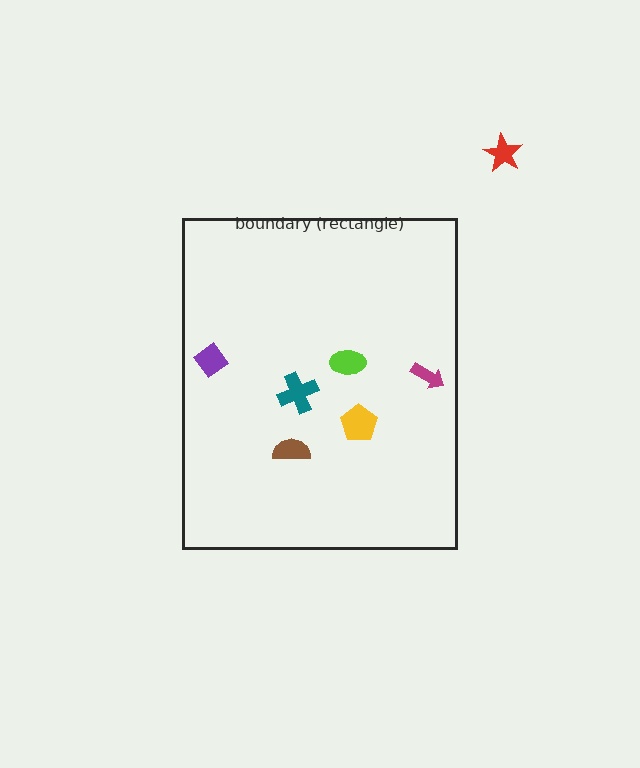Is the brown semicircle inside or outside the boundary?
Inside.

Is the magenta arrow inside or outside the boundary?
Inside.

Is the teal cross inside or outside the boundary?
Inside.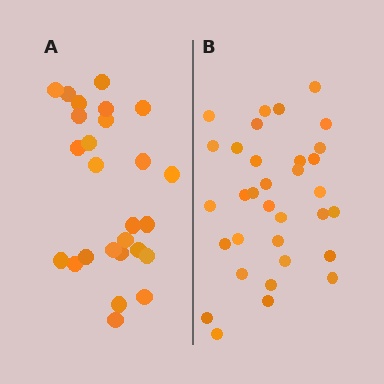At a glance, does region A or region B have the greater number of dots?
Region B (the right region) has more dots.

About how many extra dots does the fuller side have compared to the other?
Region B has roughly 8 or so more dots than region A.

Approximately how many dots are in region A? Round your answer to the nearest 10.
About 30 dots. (The exact count is 26, which rounds to 30.)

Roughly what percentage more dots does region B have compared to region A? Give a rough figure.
About 25% more.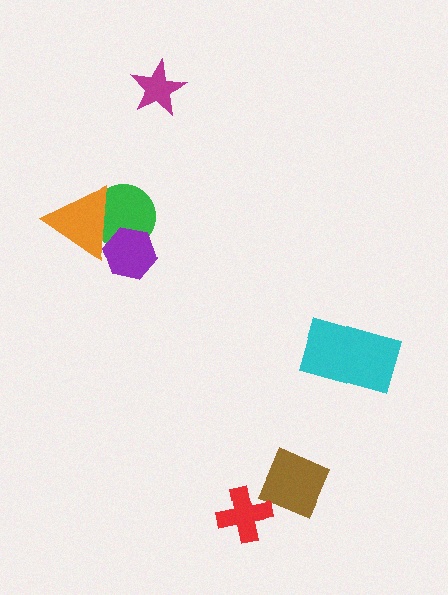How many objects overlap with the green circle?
2 objects overlap with the green circle.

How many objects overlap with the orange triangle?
2 objects overlap with the orange triangle.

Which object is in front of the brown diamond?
The red cross is in front of the brown diamond.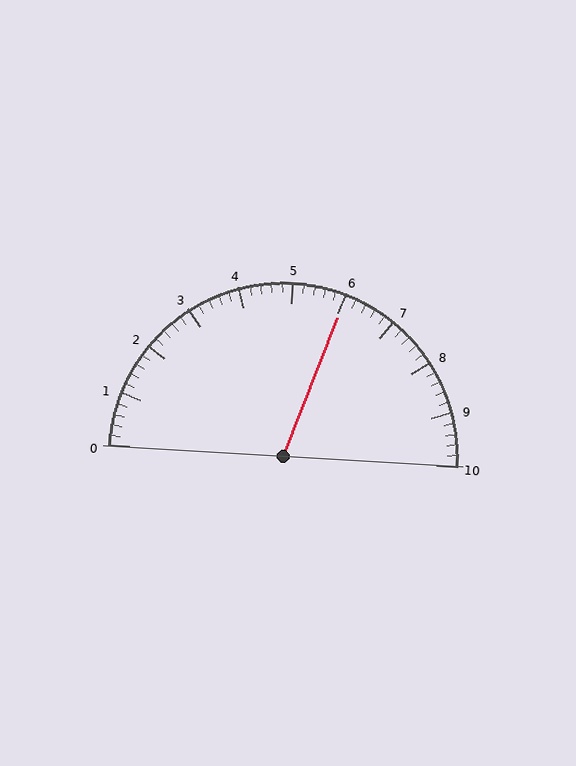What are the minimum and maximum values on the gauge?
The gauge ranges from 0 to 10.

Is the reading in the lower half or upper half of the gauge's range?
The reading is in the upper half of the range (0 to 10).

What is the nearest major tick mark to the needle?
The nearest major tick mark is 6.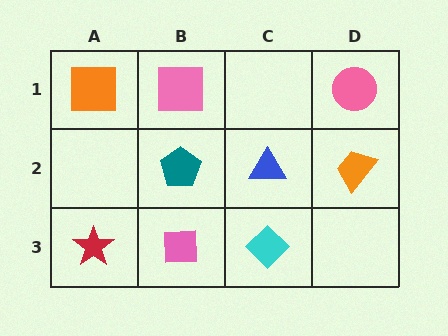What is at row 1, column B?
A pink square.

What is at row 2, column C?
A blue triangle.